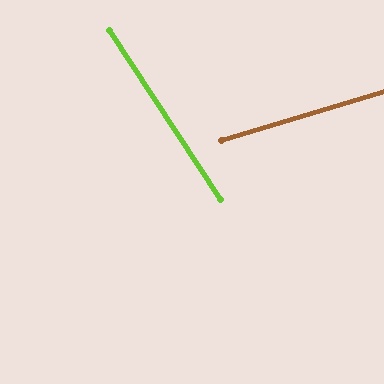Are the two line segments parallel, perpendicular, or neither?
Neither parallel nor perpendicular — they differ by about 74°.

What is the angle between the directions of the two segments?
Approximately 74 degrees.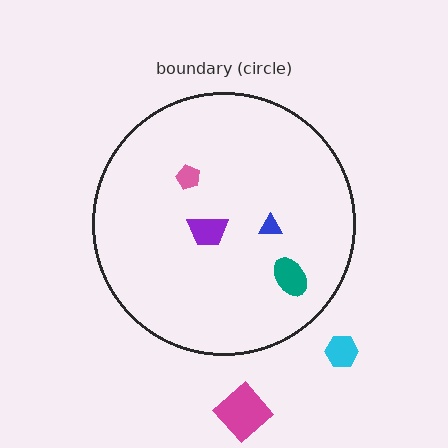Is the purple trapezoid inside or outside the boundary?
Inside.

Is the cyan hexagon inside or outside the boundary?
Outside.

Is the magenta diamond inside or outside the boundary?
Outside.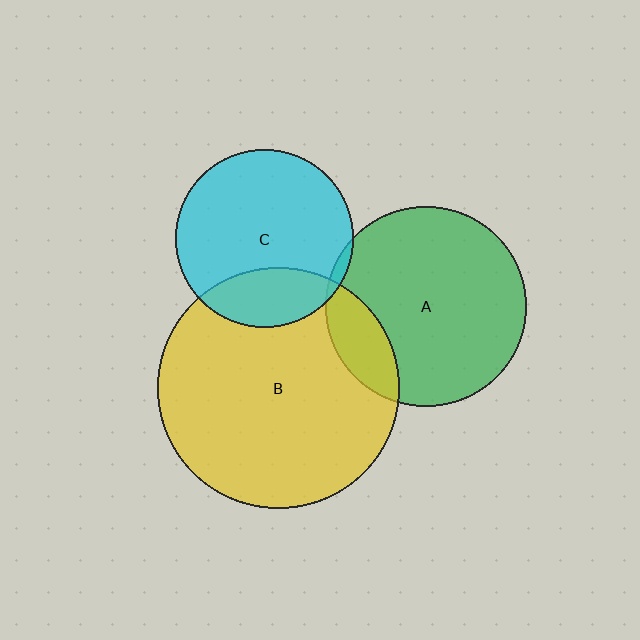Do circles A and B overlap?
Yes.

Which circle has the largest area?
Circle B (yellow).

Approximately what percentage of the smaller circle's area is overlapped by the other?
Approximately 15%.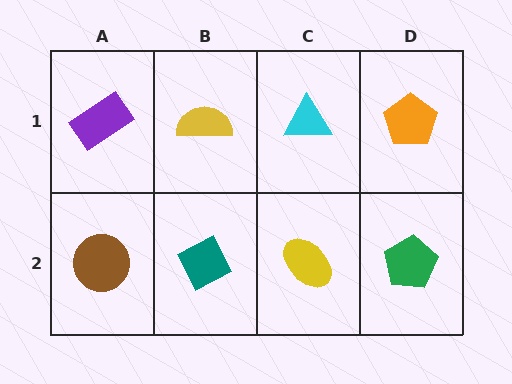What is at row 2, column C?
A yellow ellipse.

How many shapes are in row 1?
4 shapes.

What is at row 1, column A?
A purple rectangle.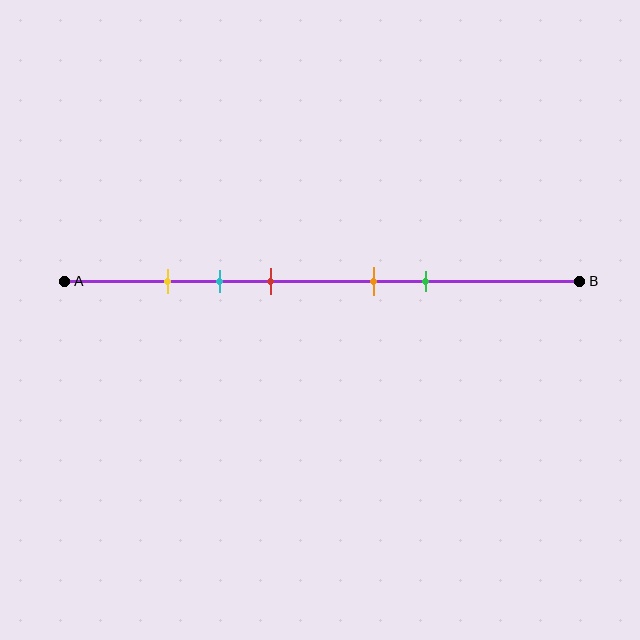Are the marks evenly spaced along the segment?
No, the marks are not evenly spaced.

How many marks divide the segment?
There are 5 marks dividing the segment.